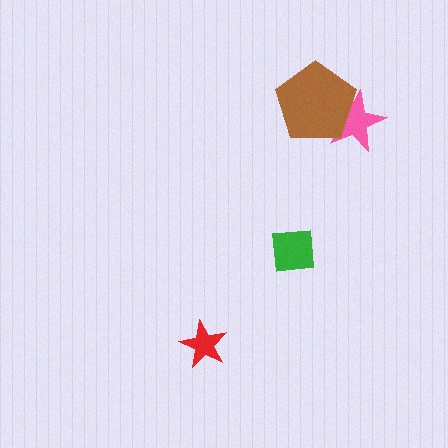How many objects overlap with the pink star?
1 object overlaps with the pink star.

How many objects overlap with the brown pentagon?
1 object overlaps with the brown pentagon.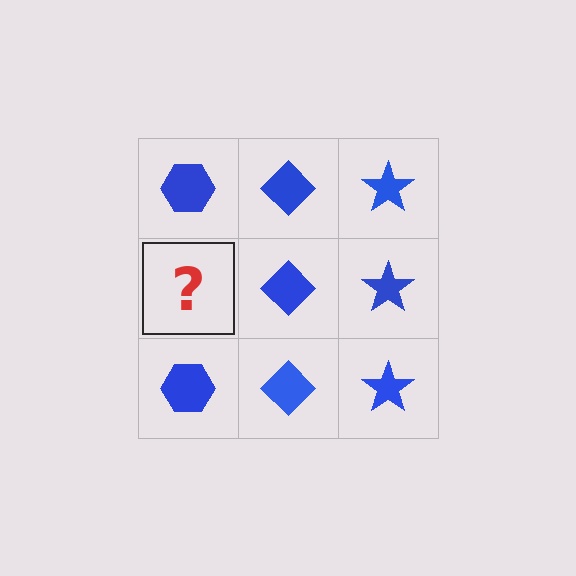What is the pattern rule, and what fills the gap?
The rule is that each column has a consistent shape. The gap should be filled with a blue hexagon.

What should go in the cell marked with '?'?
The missing cell should contain a blue hexagon.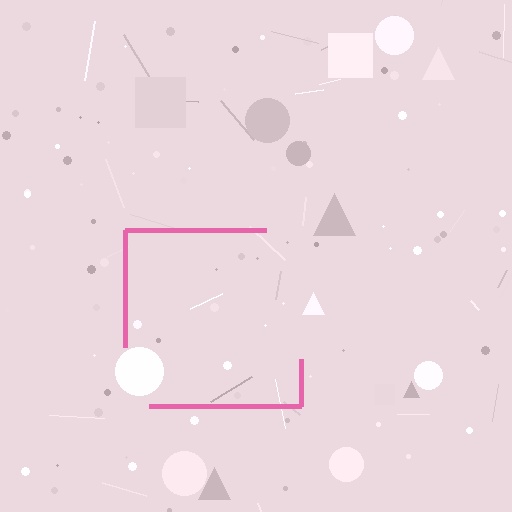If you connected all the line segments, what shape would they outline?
They would outline a square.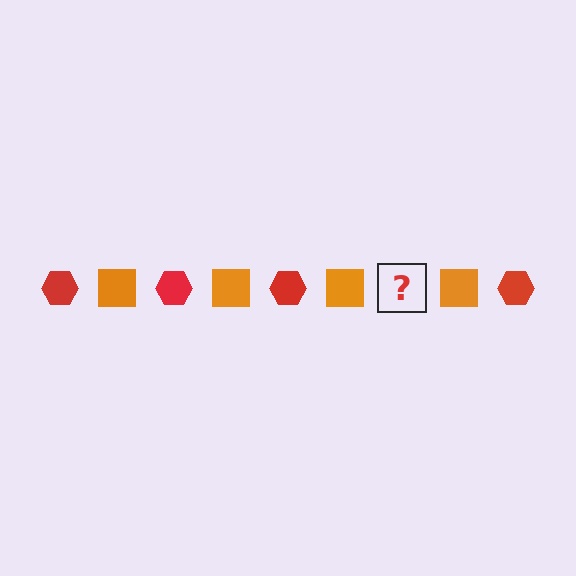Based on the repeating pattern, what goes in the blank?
The blank should be a red hexagon.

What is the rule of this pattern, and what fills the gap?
The rule is that the pattern alternates between red hexagon and orange square. The gap should be filled with a red hexagon.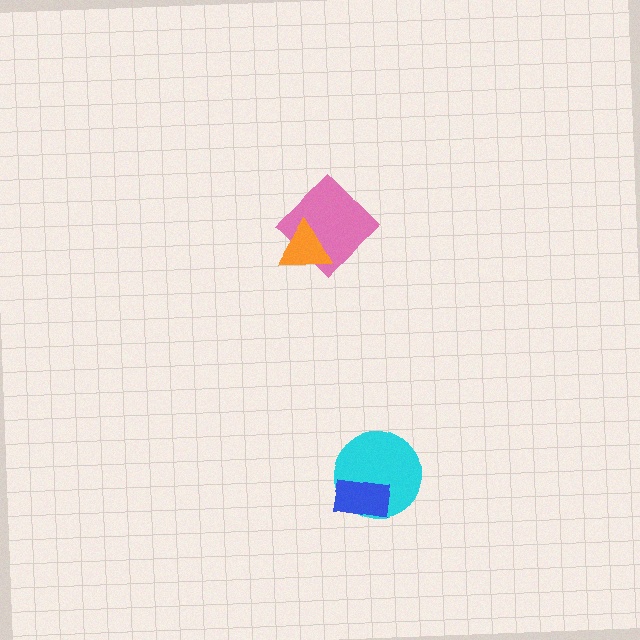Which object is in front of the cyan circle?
The blue rectangle is in front of the cyan circle.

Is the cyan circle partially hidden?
Yes, it is partially covered by another shape.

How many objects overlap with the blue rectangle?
1 object overlaps with the blue rectangle.